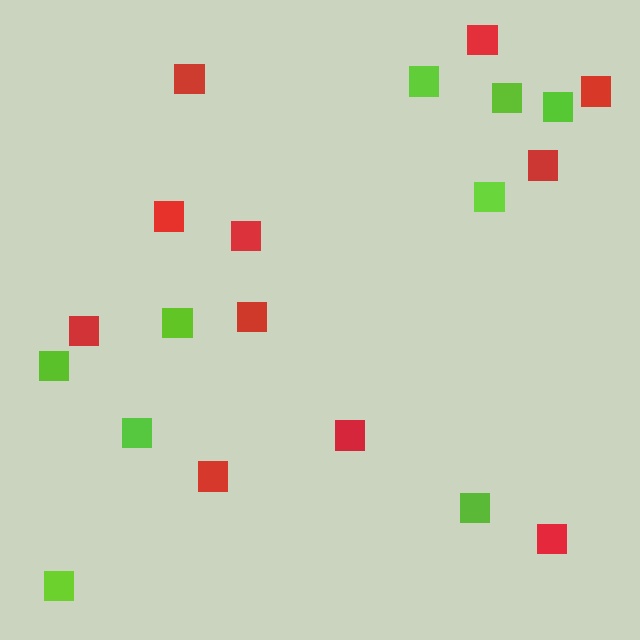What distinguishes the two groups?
There are 2 groups: one group of lime squares (9) and one group of red squares (11).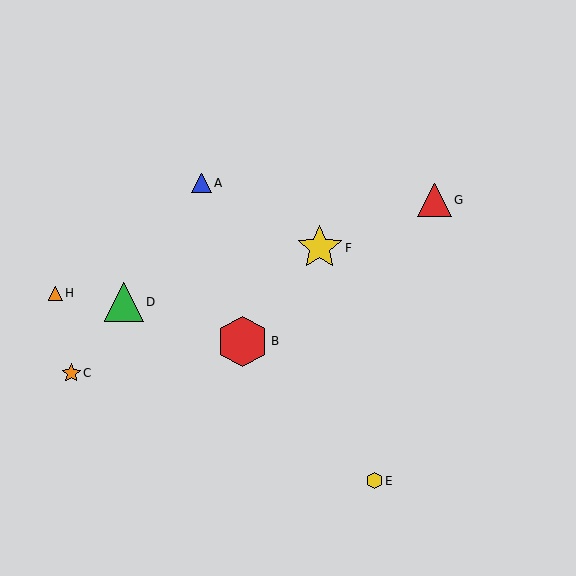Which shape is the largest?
The red hexagon (labeled B) is the largest.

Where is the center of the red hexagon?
The center of the red hexagon is at (242, 342).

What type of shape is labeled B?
Shape B is a red hexagon.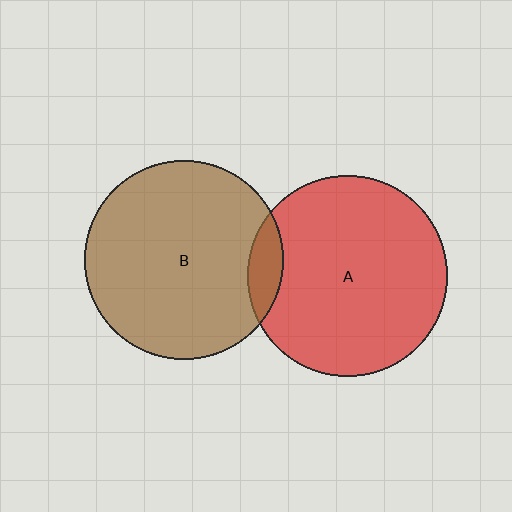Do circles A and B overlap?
Yes.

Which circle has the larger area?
Circle A (red).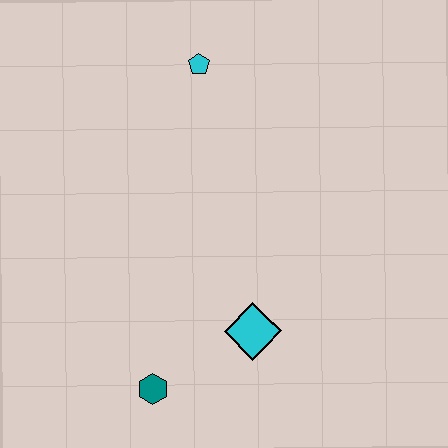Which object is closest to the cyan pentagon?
The cyan diamond is closest to the cyan pentagon.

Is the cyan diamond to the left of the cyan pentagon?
No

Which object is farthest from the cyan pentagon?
The teal hexagon is farthest from the cyan pentagon.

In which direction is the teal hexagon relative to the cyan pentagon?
The teal hexagon is below the cyan pentagon.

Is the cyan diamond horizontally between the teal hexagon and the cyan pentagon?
No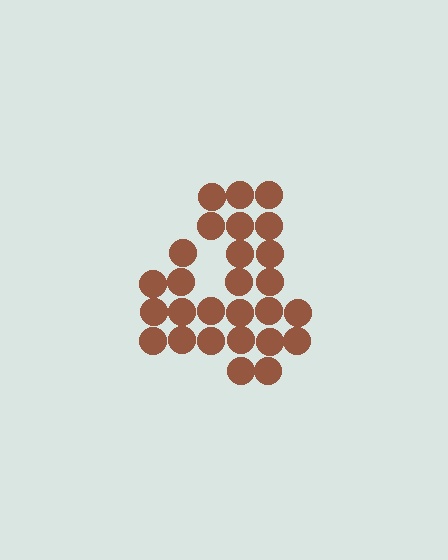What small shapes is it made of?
It is made of small circles.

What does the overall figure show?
The overall figure shows the digit 4.